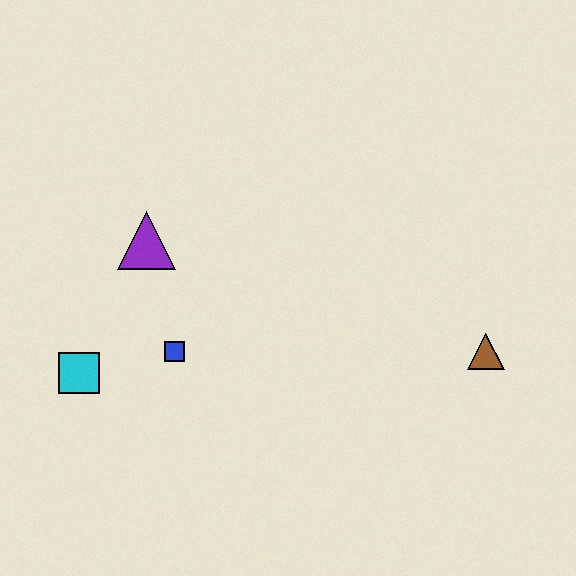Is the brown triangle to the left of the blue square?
No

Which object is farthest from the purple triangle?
The brown triangle is farthest from the purple triangle.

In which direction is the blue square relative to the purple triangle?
The blue square is below the purple triangle.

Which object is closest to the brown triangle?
The blue square is closest to the brown triangle.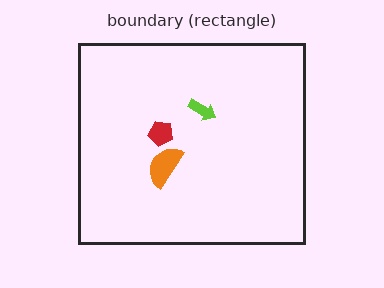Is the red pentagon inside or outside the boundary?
Inside.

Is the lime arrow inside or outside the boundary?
Inside.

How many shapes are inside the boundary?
3 inside, 0 outside.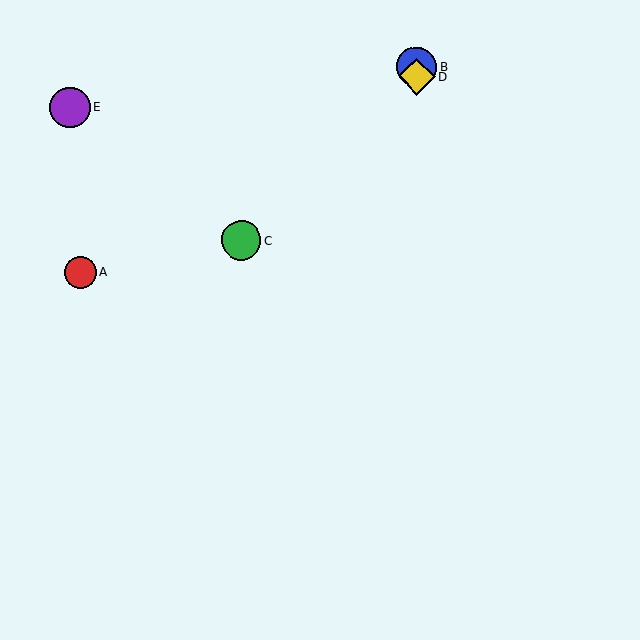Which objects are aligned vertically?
Objects B, D are aligned vertically.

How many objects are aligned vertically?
2 objects (B, D) are aligned vertically.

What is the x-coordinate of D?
Object D is at x≈417.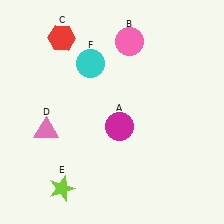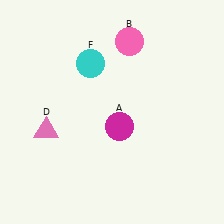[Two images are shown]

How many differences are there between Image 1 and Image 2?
There are 2 differences between the two images.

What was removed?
The red hexagon (C), the lime star (E) were removed in Image 2.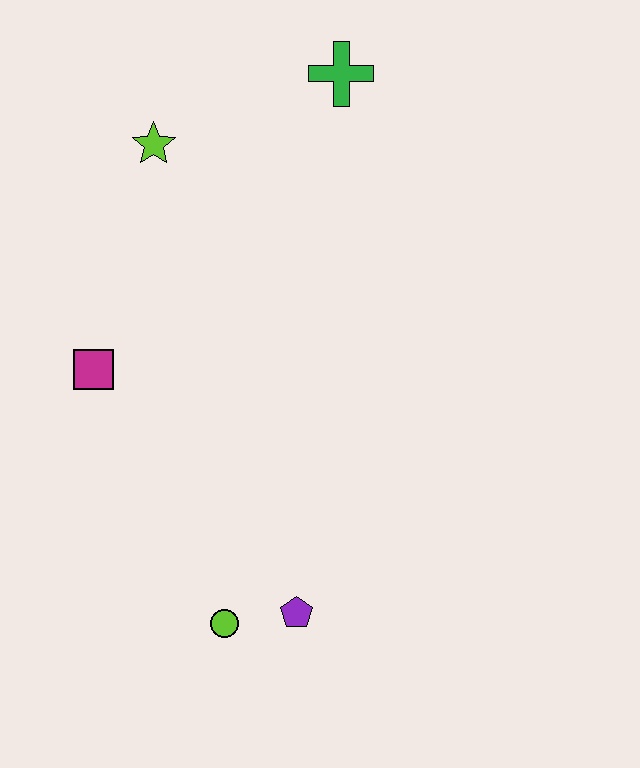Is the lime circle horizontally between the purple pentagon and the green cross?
No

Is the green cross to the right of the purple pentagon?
Yes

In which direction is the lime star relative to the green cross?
The lime star is to the left of the green cross.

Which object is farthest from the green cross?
The lime circle is farthest from the green cross.